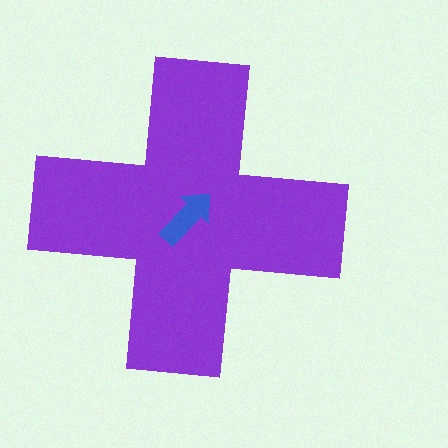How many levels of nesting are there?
2.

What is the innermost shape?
The blue arrow.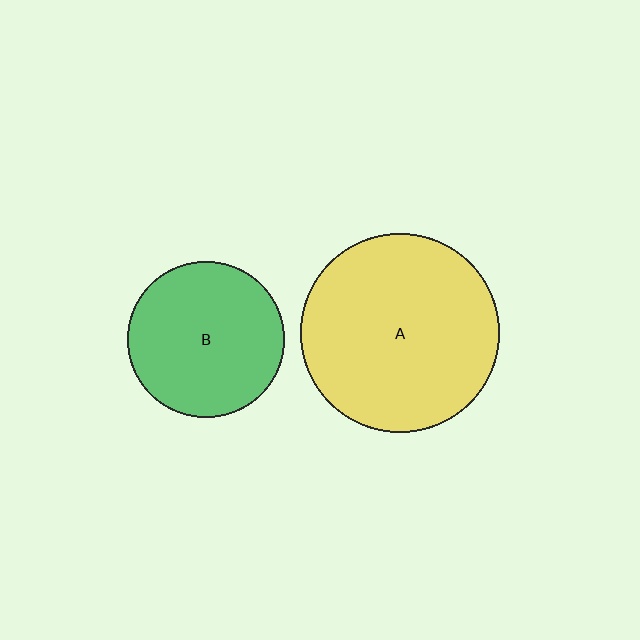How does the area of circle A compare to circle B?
Approximately 1.6 times.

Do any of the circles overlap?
No, none of the circles overlap.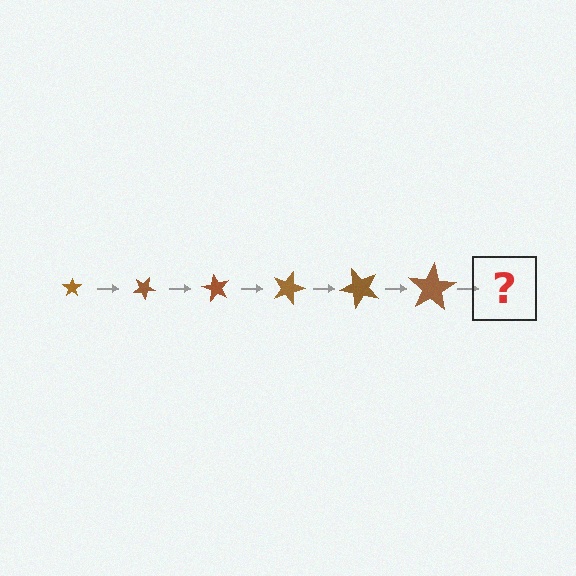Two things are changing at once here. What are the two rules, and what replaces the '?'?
The two rules are that the star grows larger each step and it rotates 30 degrees each step. The '?' should be a star, larger than the previous one and rotated 180 degrees from the start.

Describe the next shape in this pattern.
It should be a star, larger than the previous one and rotated 180 degrees from the start.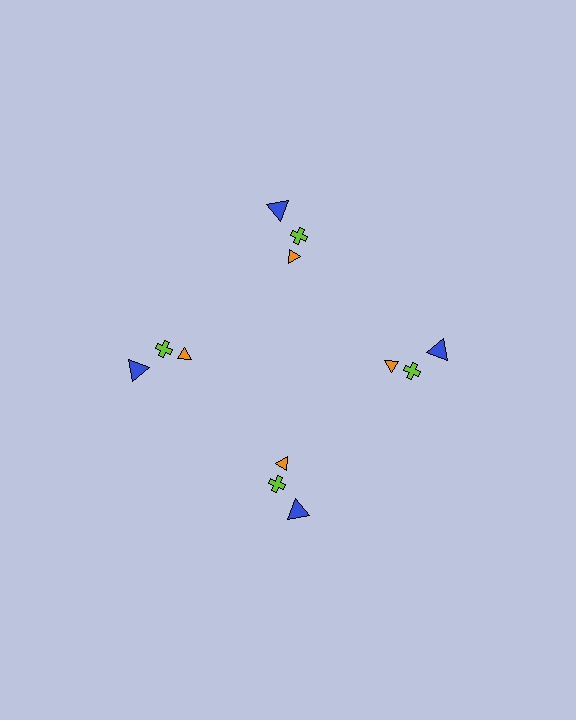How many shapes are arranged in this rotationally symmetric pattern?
There are 12 shapes, arranged in 4 groups of 3.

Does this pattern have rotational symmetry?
Yes, this pattern has 4-fold rotational symmetry. It looks the same after rotating 90 degrees around the center.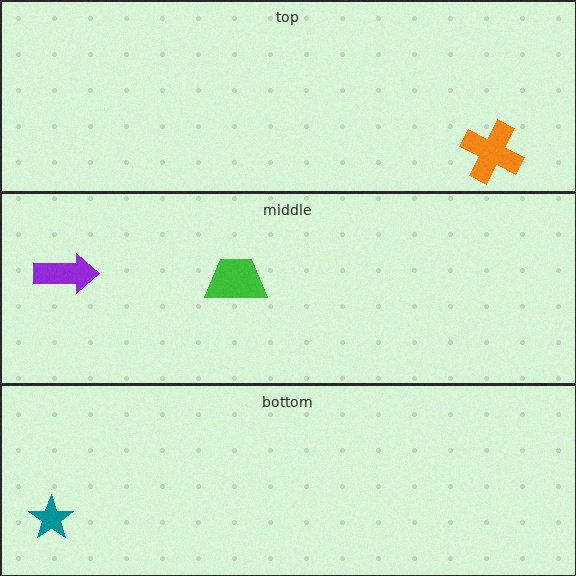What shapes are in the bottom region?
The teal star.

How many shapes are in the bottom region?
1.